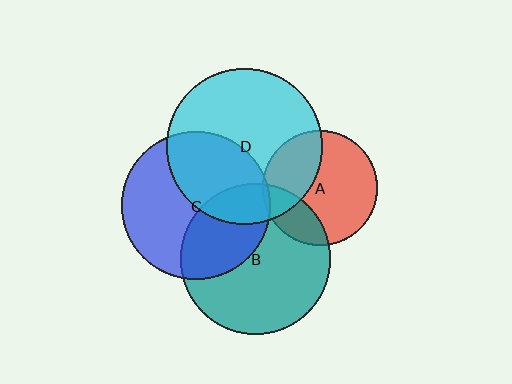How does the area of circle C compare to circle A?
Approximately 1.7 times.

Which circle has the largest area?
Circle D (cyan).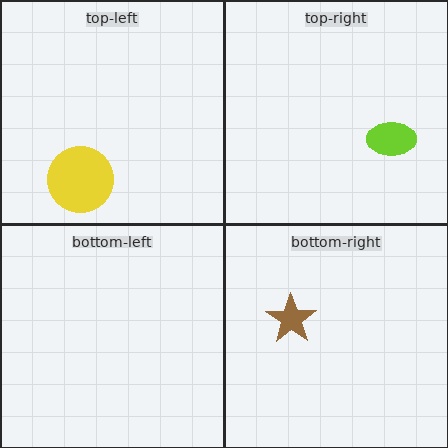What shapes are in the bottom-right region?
The brown star.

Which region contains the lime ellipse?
The top-right region.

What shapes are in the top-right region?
The lime ellipse.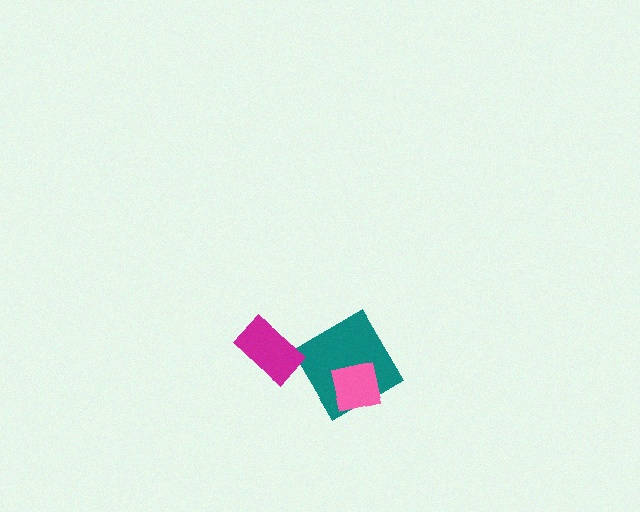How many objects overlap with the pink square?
1 object overlaps with the pink square.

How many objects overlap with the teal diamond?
1 object overlaps with the teal diamond.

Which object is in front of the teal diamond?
The pink square is in front of the teal diamond.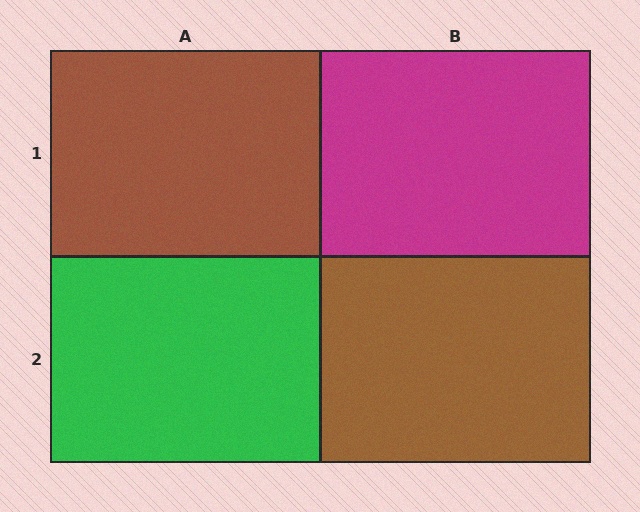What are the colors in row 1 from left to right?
Brown, magenta.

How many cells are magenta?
1 cell is magenta.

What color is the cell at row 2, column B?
Brown.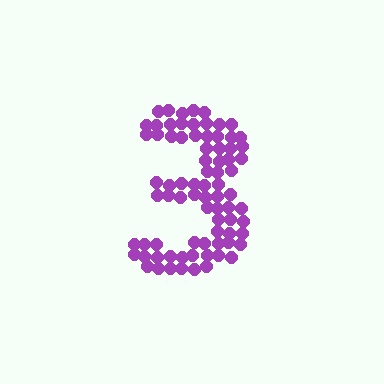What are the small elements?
The small elements are circles.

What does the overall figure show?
The overall figure shows the digit 3.